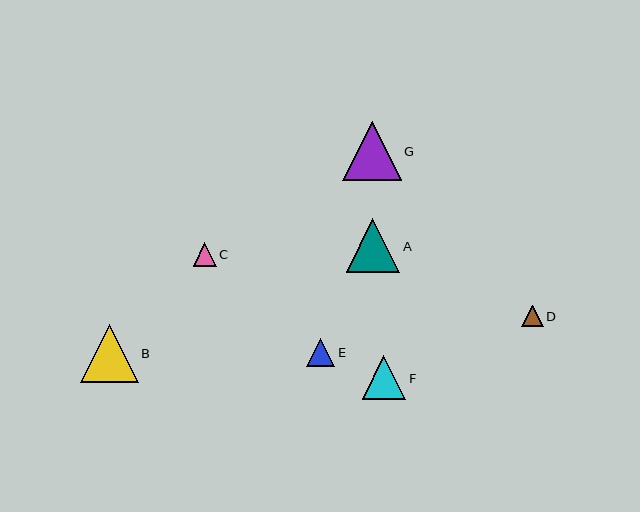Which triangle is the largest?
Triangle G is the largest with a size of approximately 58 pixels.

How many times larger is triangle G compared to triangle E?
Triangle G is approximately 2.1 times the size of triangle E.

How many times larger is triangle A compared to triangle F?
Triangle A is approximately 1.2 times the size of triangle F.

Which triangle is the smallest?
Triangle D is the smallest with a size of approximately 21 pixels.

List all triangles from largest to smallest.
From largest to smallest: G, B, A, F, E, C, D.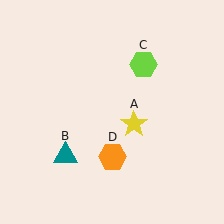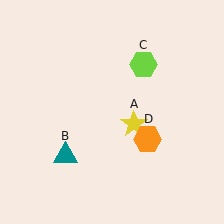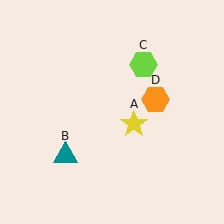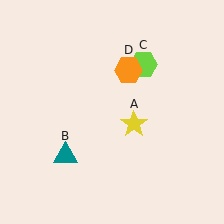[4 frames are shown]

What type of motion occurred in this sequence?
The orange hexagon (object D) rotated counterclockwise around the center of the scene.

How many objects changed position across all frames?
1 object changed position: orange hexagon (object D).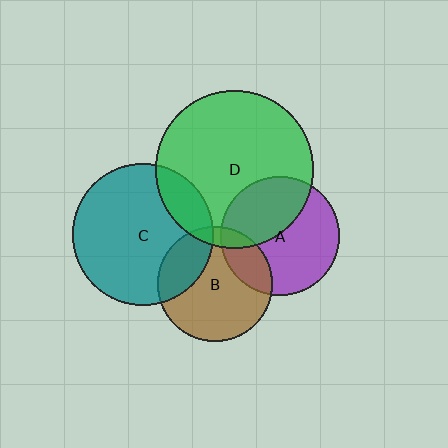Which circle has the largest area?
Circle D (green).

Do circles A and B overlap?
Yes.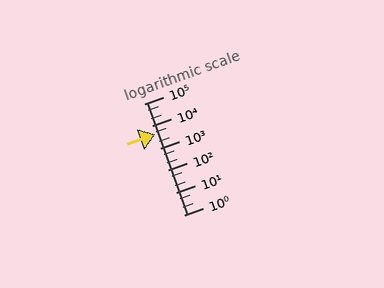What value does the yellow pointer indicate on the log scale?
The pointer indicates approximately 4000.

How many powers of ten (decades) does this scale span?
The scale spans 5 decades, from 1 to 100000.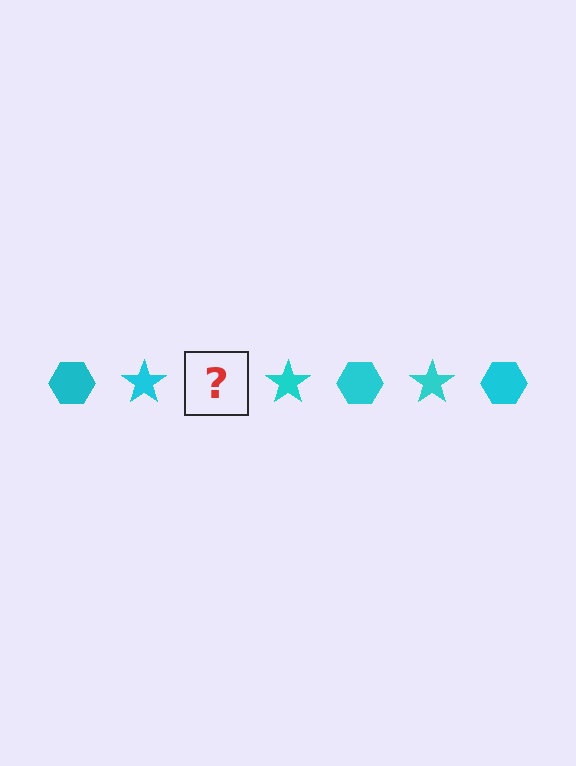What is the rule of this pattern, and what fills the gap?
The rule is that the pattern cycles through hexagon, star shapes in cyan. The gap should be filled with a cyan hexagon.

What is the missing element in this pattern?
The missing element is a cyan hexagon.